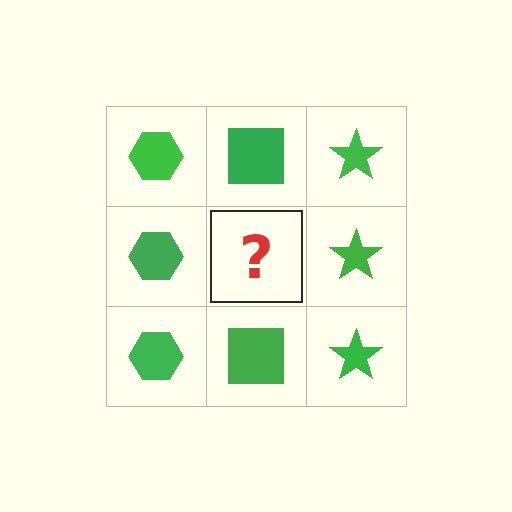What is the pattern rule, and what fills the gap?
The rule is that each column has a consistent shape. The gap should be filled with a green square.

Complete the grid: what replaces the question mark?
The question mark should be replaced with a green square.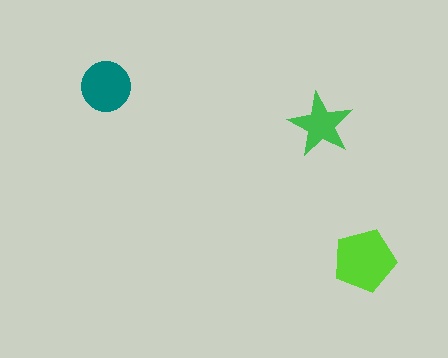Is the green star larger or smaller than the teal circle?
Smaller.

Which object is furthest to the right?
The lime pentagon is rightmost.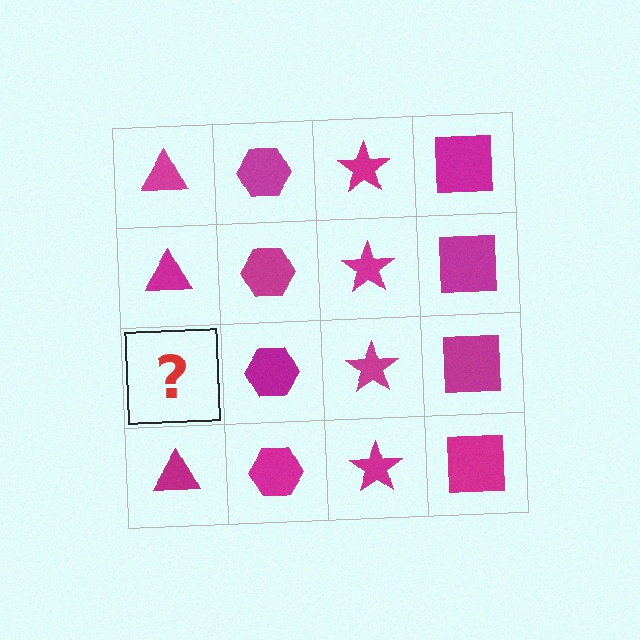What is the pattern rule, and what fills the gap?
The rule is that each column has a consistent shape. The gap should be filled with a magenta triangle.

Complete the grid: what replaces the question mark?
The question mark should be replaced with a magenta triangle.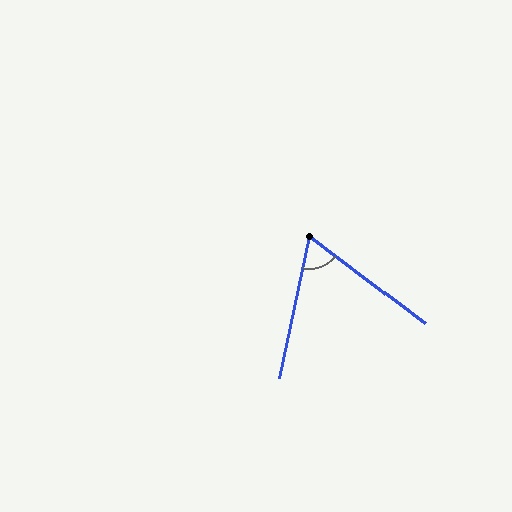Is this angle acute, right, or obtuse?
It is acute.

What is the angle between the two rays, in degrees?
Approximately 65 degrees.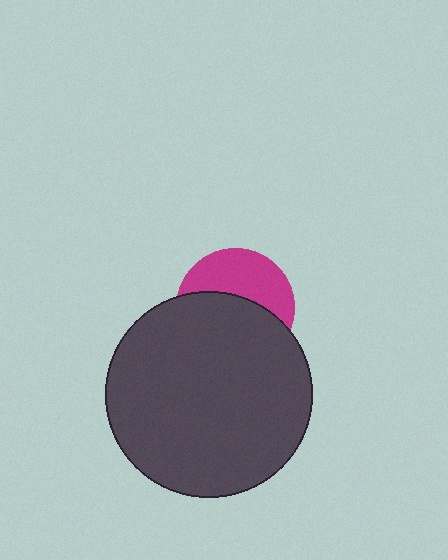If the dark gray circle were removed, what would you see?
You would see the complete magenta circle.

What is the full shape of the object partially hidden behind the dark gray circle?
The partially hidden object is a magenta circle.